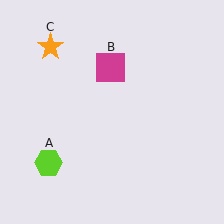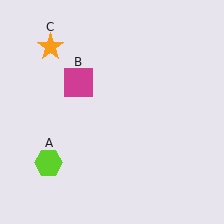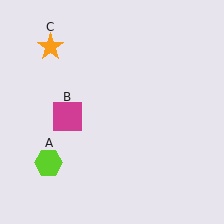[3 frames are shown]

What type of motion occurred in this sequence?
The magenta square (object B) rotated counterclockwise around the center of the scene.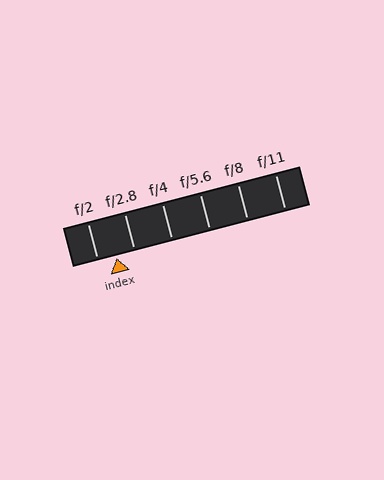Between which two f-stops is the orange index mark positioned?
The index mark is between f/2 and f/2.8.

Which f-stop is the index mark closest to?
The index mark is closest to f/2.8.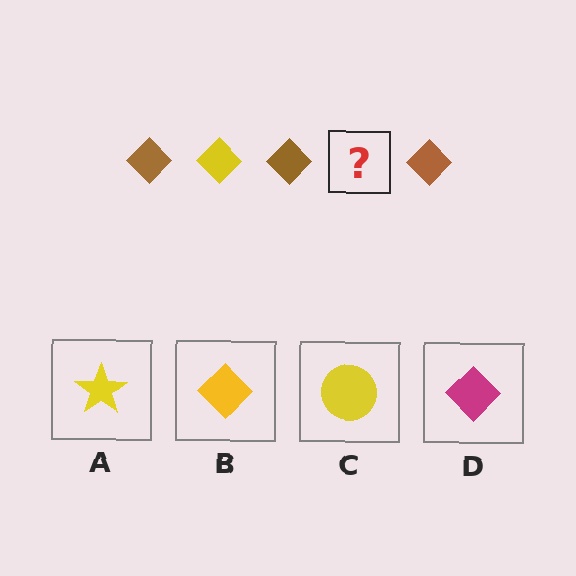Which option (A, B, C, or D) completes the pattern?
B.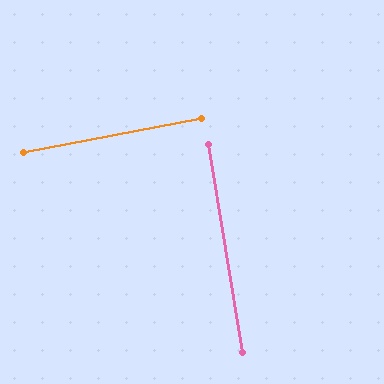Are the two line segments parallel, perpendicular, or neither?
Perpendicular — they meet at approximately 89°.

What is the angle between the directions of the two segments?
Approximately 89 degrees.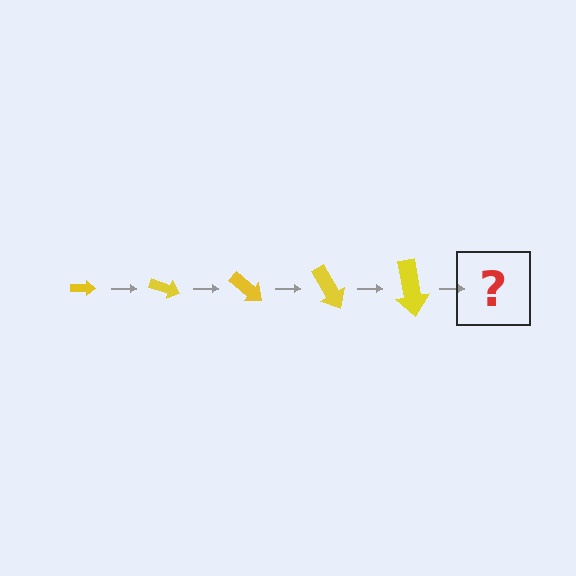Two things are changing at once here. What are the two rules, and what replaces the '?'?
The two rules are that the arrow grows larger each step and it rotates 20 degrees each step. The '?' should be an arrow, larger than the previous one and rotated 100 degrees from the start.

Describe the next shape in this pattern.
It should be an arrow, larger than the previous one and rotated 100 degrees from the start.